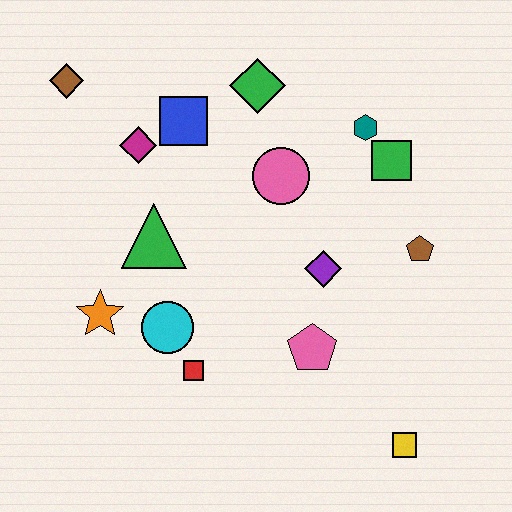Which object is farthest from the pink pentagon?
The brown diamond is farthest from the pink pentagon.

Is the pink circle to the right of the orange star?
Yes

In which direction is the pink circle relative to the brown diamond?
The pink circle is to the right of the brown diamond.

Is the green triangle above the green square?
No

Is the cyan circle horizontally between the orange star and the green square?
Yes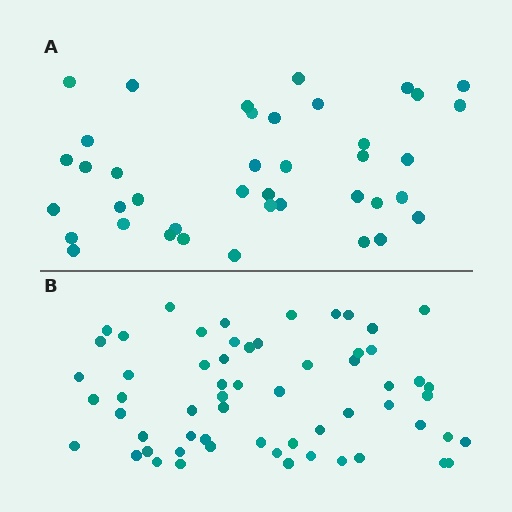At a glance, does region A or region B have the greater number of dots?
Region B (the bottom region) has more dots.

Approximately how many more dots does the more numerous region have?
Region B has approximately 20 more dots than region A.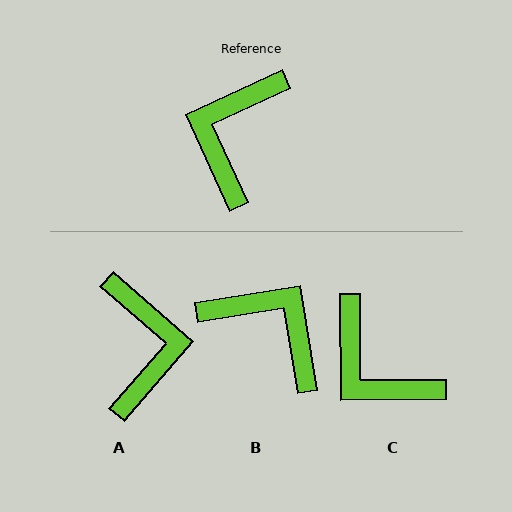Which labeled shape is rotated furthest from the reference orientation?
A, about 155 degrees away.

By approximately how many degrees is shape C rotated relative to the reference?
Approximately 66 degrees counter-clockwise.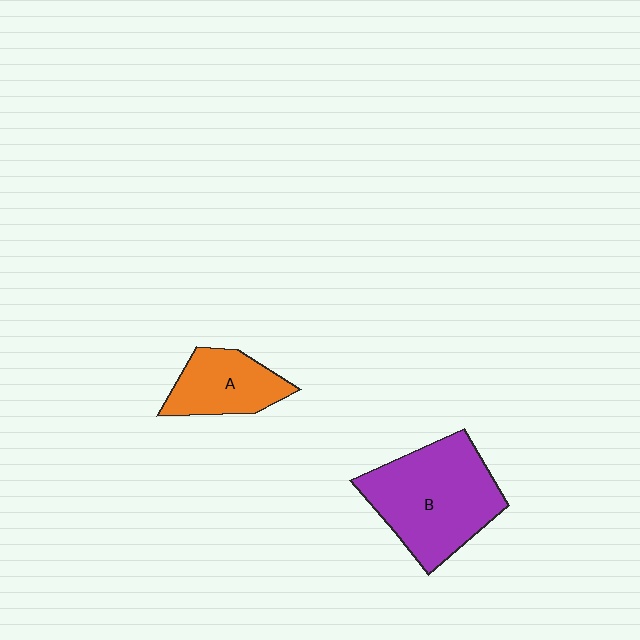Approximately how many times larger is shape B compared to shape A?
Approximately 1.9 times.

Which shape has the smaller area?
Shape A (orange).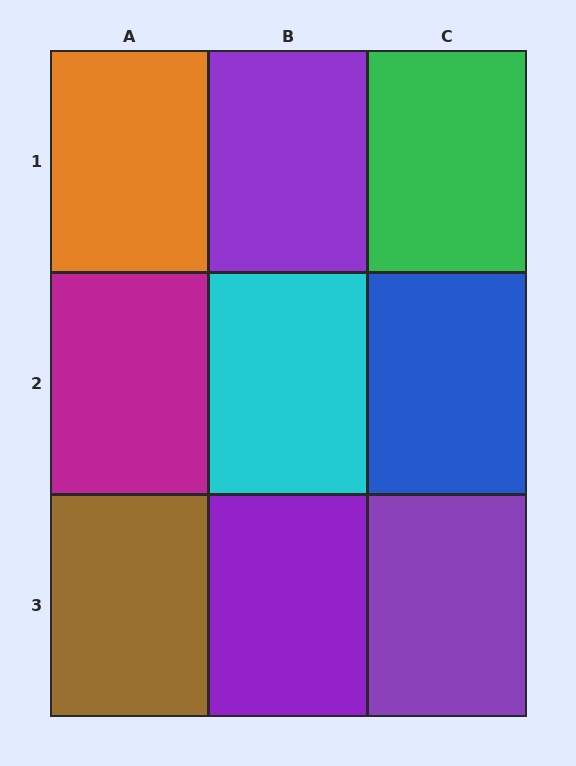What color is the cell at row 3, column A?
Brown.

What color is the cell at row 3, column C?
Purple.